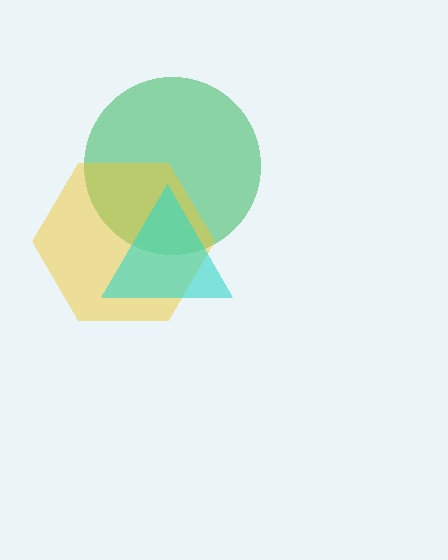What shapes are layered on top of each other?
The layered shapes are: a green circle, a yellow hexagon, a cyan triangle.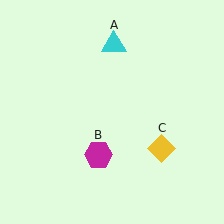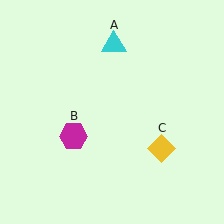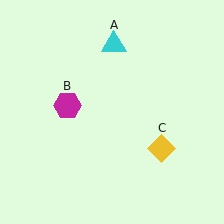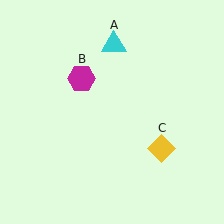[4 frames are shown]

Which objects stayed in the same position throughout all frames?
Cyan triangle (object A) and yellow diamond (object C) remained stationary.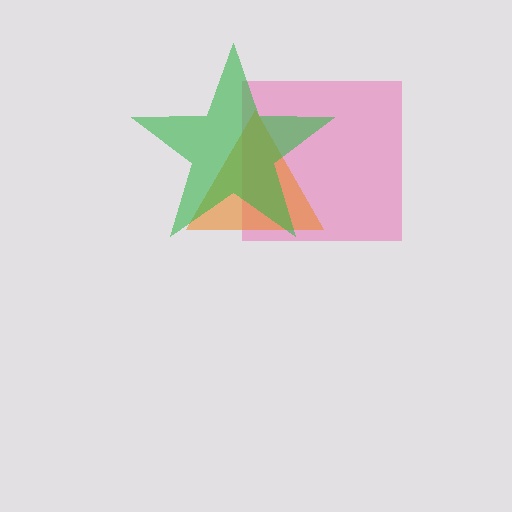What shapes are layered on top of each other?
The layered shapes are: a pink square, an orange triangle, a green star.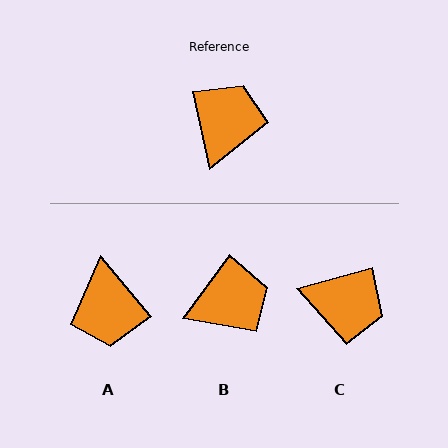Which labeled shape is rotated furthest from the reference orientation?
A, about 152 degrees away.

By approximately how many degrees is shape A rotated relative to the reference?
Approximately 152 degrees clockwise.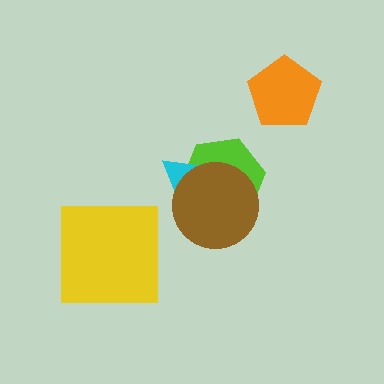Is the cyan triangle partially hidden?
Yes, it is partially covered by another shape.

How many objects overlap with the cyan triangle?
2 objects overlap with the cyan triangle.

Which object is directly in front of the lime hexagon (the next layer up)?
The cyan triangle is directly in front of the lime hexagon.